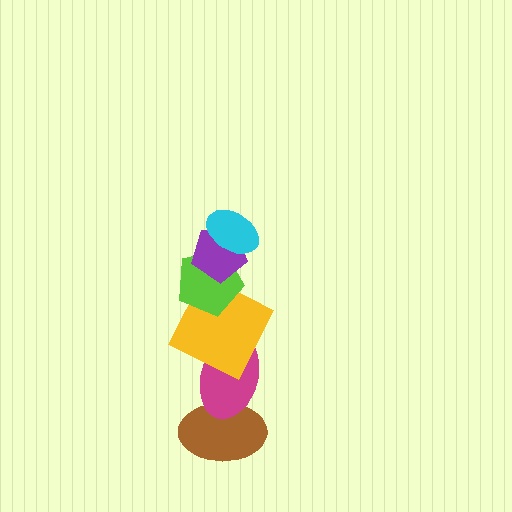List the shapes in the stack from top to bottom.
From top to bottom: the cyan ellipse, the purple pentagon, the lime pentagon, the yellow square, the magenta ellipse, the brown ellipse.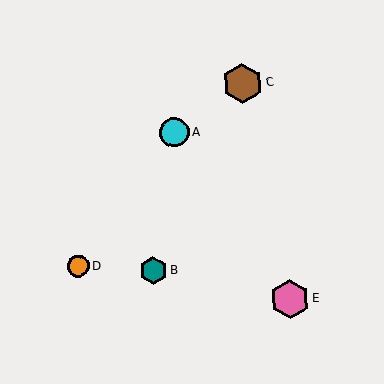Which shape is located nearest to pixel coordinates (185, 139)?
The cyan circle (labeled A) at (174, 132) is nearest to that location.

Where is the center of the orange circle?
The center of the orange circle is at (78, 266).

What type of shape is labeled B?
Shape B is a teal hexagon.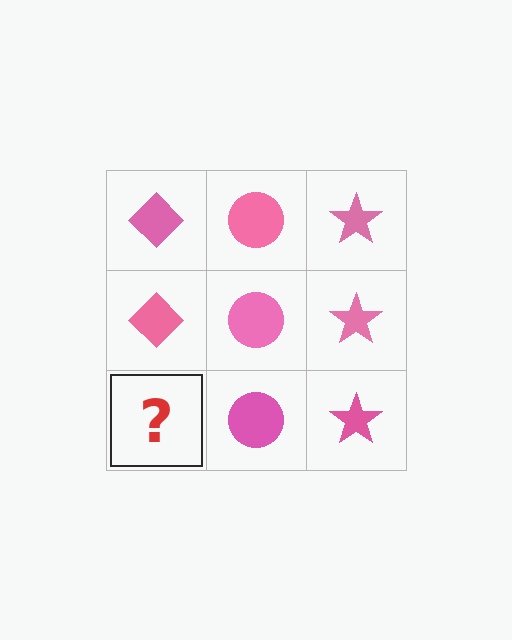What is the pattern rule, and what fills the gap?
The rule is that each column has a consistent shape. The gap should be filled with a pink diamond.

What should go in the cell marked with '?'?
The missing cell should contain a pink diamond.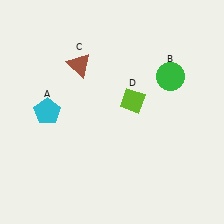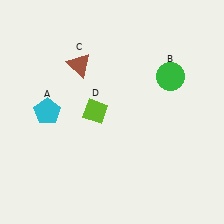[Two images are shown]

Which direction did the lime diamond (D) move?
The lime diamond (D) moved left.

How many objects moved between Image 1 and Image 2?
1 object moved between the two images.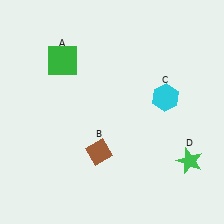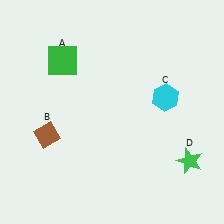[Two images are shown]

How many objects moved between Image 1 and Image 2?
1 object moved between the two images.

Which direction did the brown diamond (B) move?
The brown diamond (B) moved left.